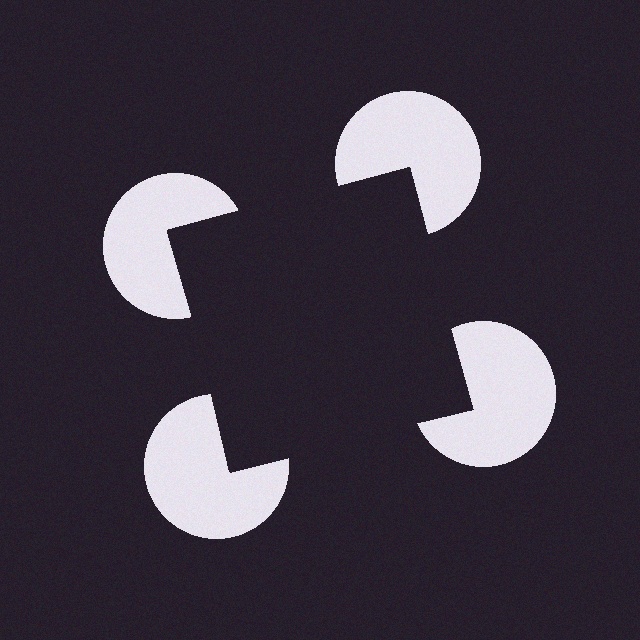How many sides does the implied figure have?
4 sides.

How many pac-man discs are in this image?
There are 4 — one at each vertex of the illusory square.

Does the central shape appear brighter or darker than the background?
It typically appears slightly darker than the background, even though no actual brightness change is drawn.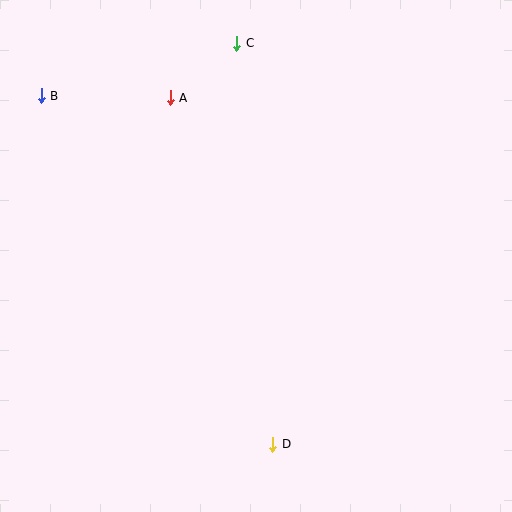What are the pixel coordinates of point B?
Point B is at (41, 96).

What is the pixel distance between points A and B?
The distance between A and B is 129 pixels.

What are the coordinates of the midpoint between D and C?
The midpoint between D and C is at (255, 244).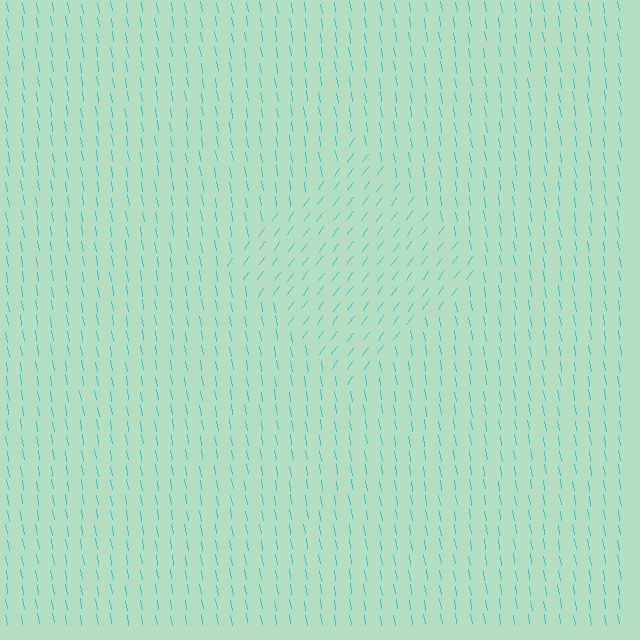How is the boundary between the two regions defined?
The boundary is defined purely by a change in line orientation (approximately 45 degrees difference). All lines are the same color and thickness.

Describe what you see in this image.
The image is filled with small cyan line segments. A diamond region in the image has lines oriented differently from the surrounding lines, creating a visible texture boundary.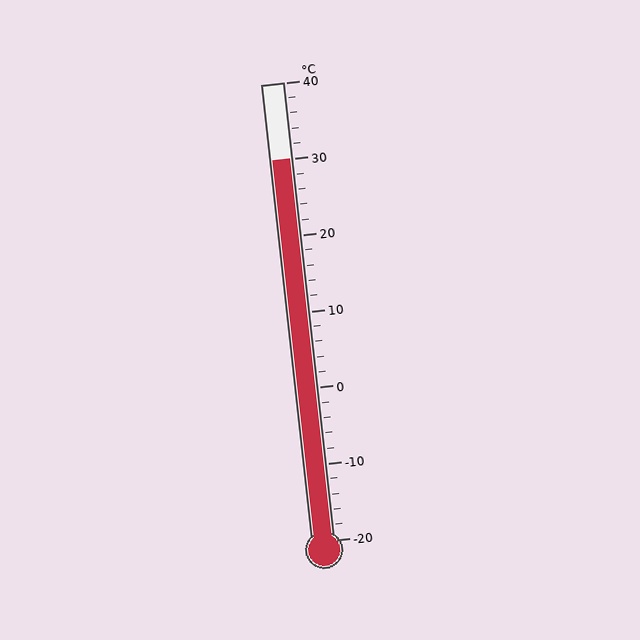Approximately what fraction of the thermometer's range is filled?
The thermometer is filled to approximately 85% of its range.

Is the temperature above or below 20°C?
The temperature is above 20°C.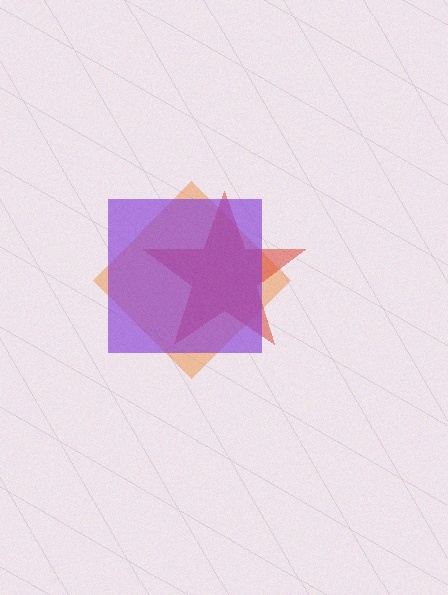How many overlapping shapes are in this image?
There are 3 overlapping shapes in the image.